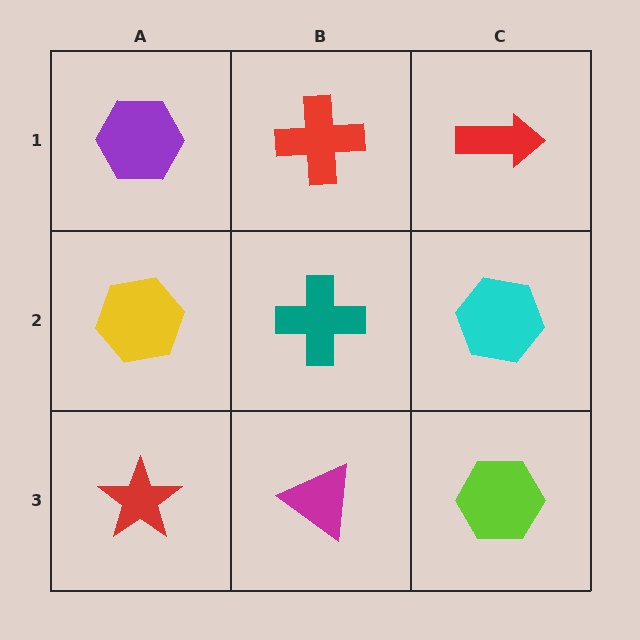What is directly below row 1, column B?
A teal cross.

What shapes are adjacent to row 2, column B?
A red cross (row 1, column B), a magenta triangle (row 3, column B), a yellow hexagon (row 2, column A), a cyan hexagon (row 2, column C).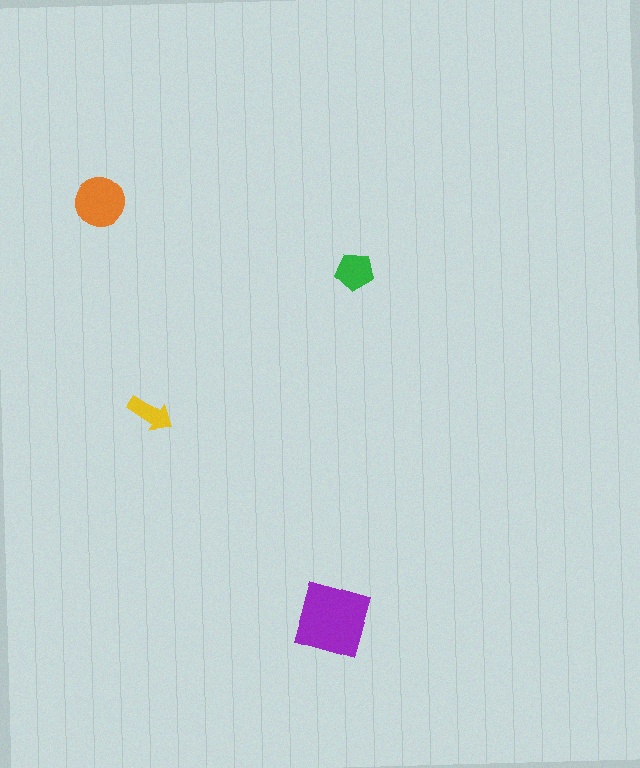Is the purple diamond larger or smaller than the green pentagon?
Larger.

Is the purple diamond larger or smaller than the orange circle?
Larger.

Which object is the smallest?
The yellow arrow.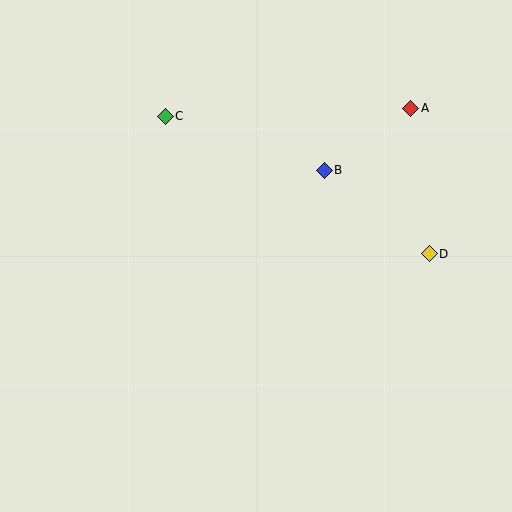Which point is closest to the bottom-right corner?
Point D is closest to the bottom-right corner.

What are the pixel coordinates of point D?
Point D is at (429, 254).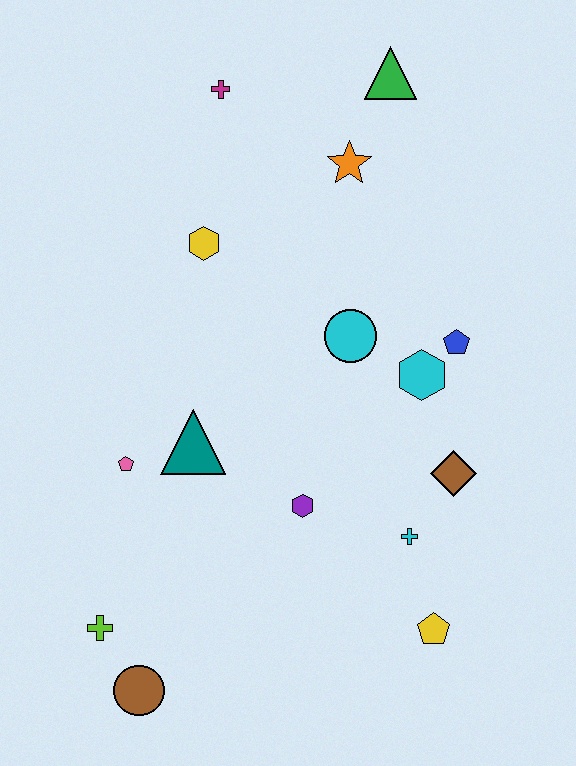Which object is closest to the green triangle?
The orange star is closest to the green triangle.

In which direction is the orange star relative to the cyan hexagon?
The orange star is above the cyan hexagon.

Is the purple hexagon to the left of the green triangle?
Yes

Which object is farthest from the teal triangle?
The green triangle is farthest from the teal triangle.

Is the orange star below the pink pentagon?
No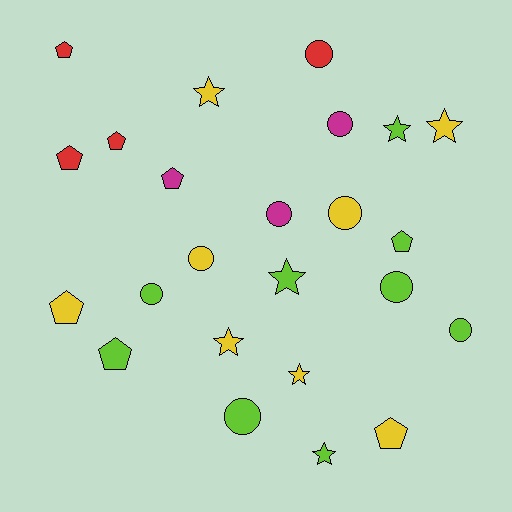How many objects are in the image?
There are 24 objects.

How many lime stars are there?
There are 3 lime stars.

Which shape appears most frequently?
Circle, with 9 objects.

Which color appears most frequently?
Lime, with 9 objects.